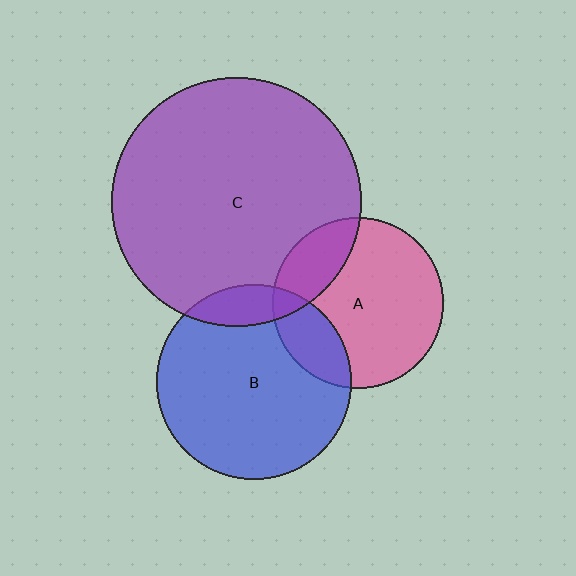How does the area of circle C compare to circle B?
Approximately 1.6 times.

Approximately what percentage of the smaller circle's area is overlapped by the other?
Approximately 20%.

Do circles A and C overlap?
Yes.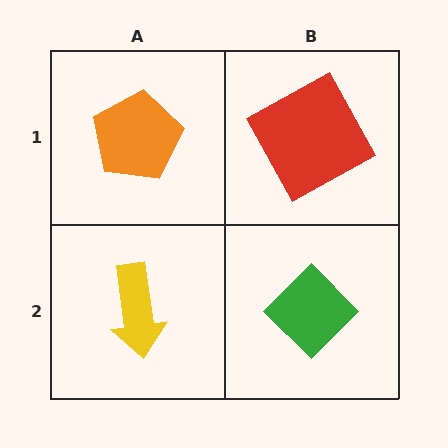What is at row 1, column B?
A red square.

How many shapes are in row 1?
2 shapes.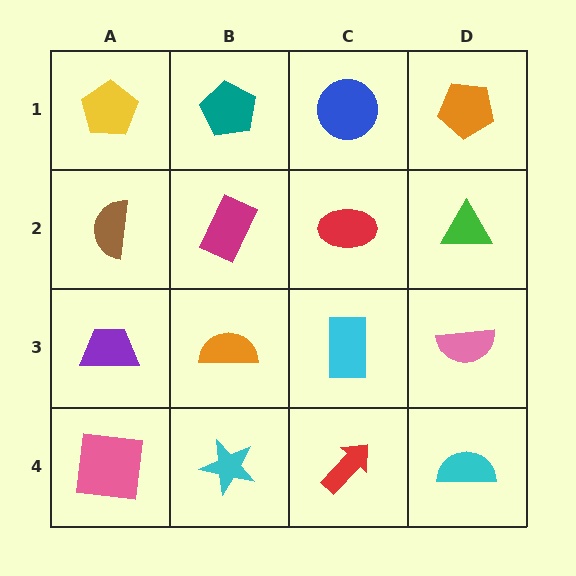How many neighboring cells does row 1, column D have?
2.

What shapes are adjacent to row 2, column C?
A blue circle (row 1, column C), a cyan rectangle (row 3, column C), a magenta rectangle (row 2, column B), a green triangle (row 2, column D).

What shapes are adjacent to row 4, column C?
A cyan rectangle (row 3, column C), a cyan star (row 4, column B), a cyan semicircle (row 4, column D).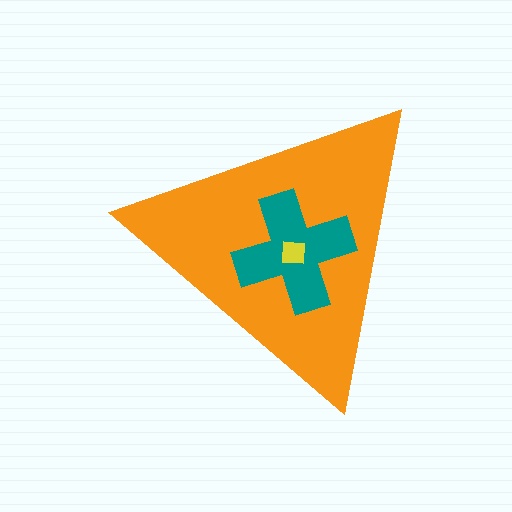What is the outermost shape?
The orange triangle.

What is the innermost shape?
The yellow square.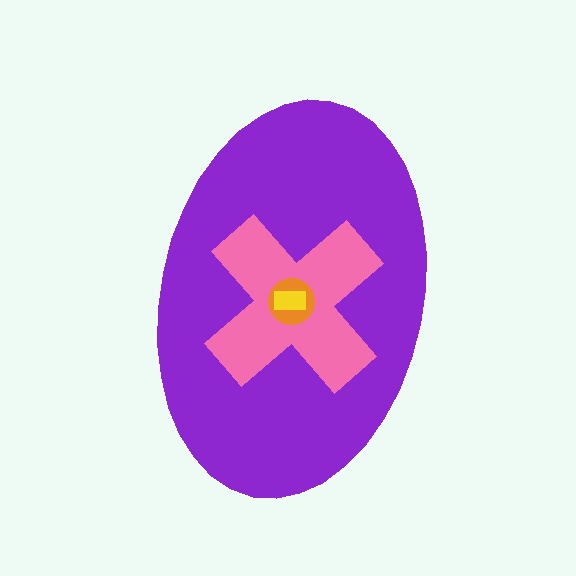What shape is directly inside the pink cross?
The orange circle.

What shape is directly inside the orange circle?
The yellow rectangle.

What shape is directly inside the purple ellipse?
The pink cross.